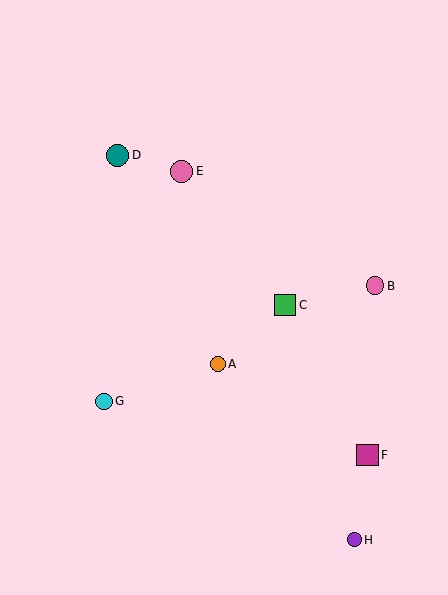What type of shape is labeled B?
Shape B is a pink circle.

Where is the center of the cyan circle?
The center of the cyan circle is at (104, 401).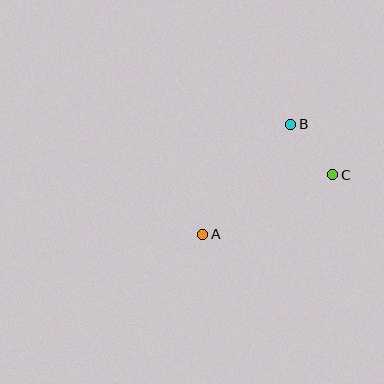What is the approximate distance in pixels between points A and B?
The distance between A and B is approximately 141 pixels.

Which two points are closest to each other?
Points B and C are closest to each other.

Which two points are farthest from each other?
Points A and C are farthest from each other.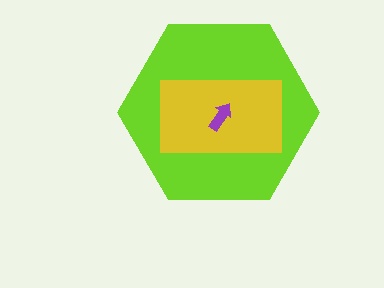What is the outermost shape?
The lime hexagon.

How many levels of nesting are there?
3.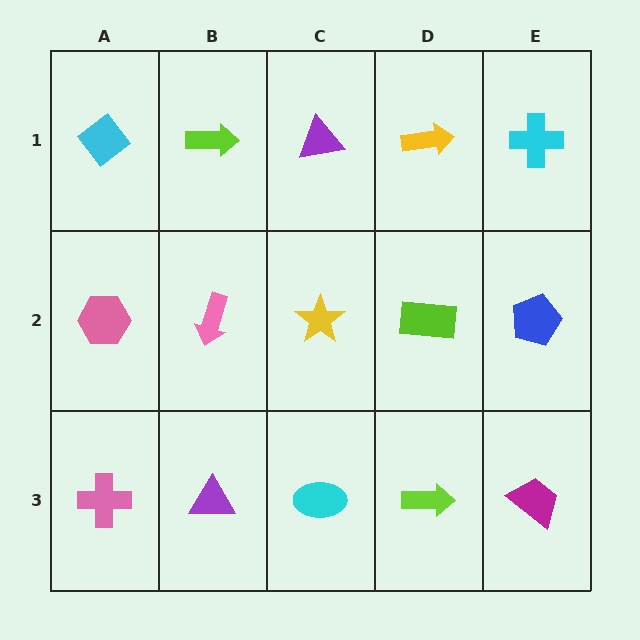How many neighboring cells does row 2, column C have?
4.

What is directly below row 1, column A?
A pink hexagon.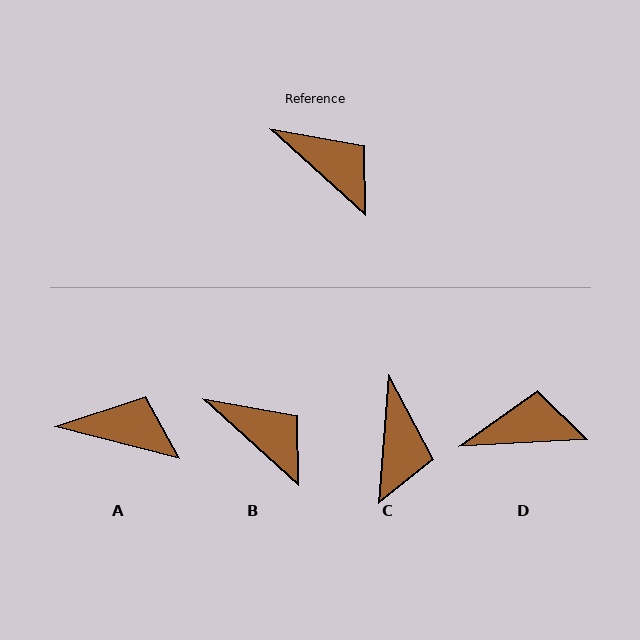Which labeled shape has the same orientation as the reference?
B.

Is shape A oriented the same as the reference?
No, it is off by about 28 degrees.